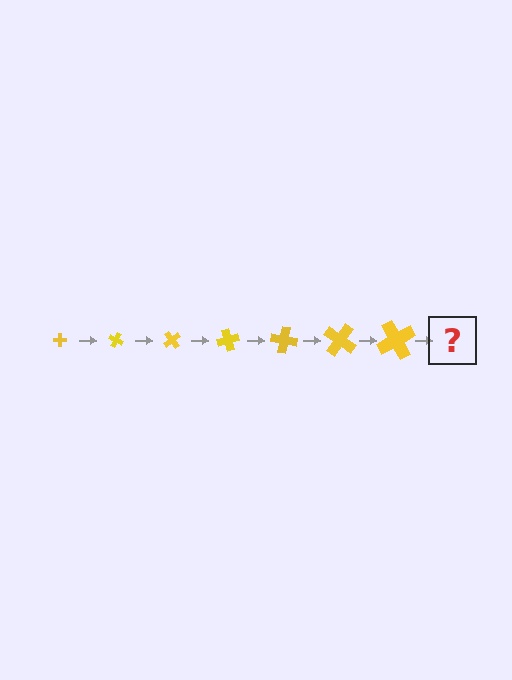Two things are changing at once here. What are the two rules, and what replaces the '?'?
The two rules are that the cross grows larger each step and it rotates 25 degrees each step. The '?' should be a cross, larger than the previous one and rotated 175 degrees from the start.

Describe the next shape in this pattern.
It should be a cross, larger than the previous one and rotated 175 degrees from the start.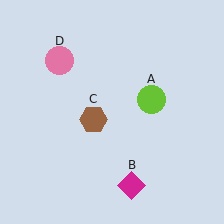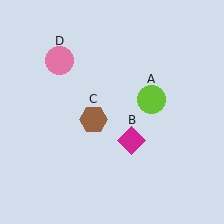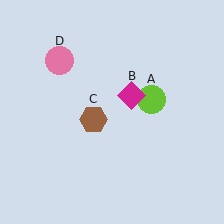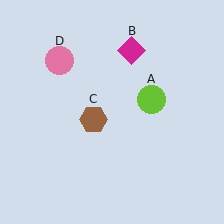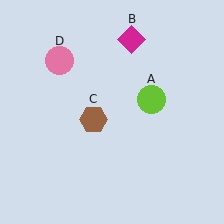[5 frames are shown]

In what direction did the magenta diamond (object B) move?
The magenta diamond (object B) moved up.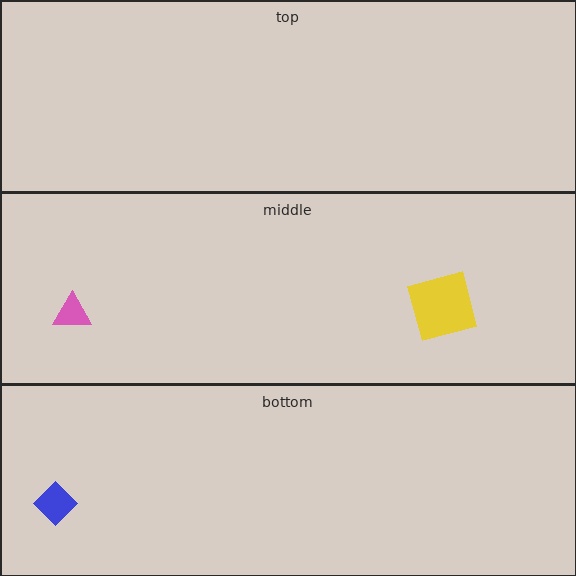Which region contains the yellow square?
The middle region.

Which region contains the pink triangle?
The middle region.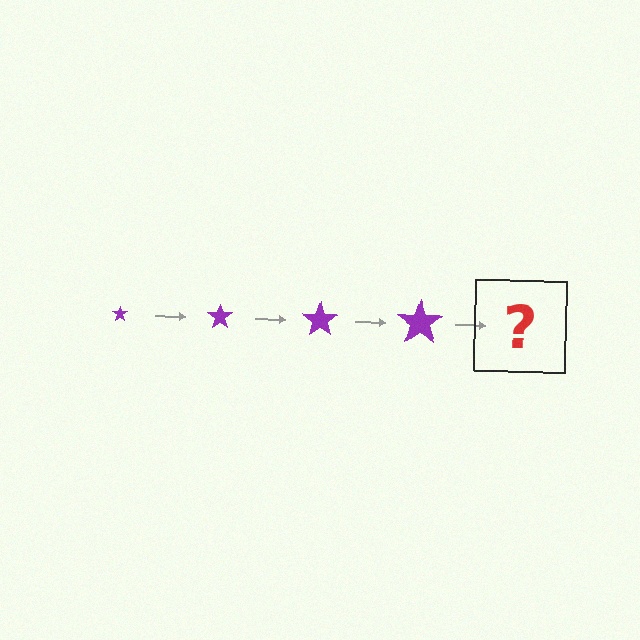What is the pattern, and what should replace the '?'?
The pattern is that the star gets progressively larger each step. The '?' should be a purple star, larger than the previous one.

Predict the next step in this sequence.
The next step is a purple star, larger than the previous one.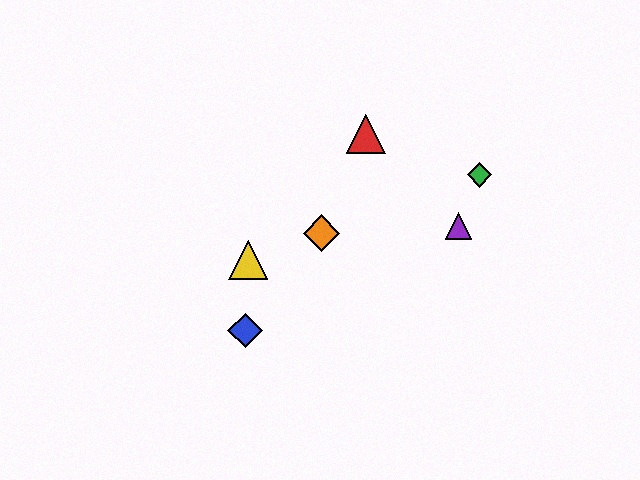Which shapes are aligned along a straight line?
The green diamond, the yellow triangle, the orange diamond are aligned along a straight line.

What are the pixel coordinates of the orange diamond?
The orange diamond is at (322, 233).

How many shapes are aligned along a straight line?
3 shapes (the green diamond, the yellow triangle, the orange diamond) are aligned along a straight line.